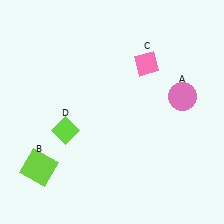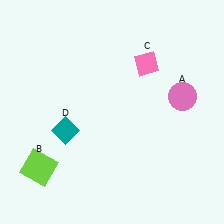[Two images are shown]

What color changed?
The diamond (D) changed from lime in Image 1 to teal in Image 2.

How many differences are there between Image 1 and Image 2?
There is 1 difference between the two images.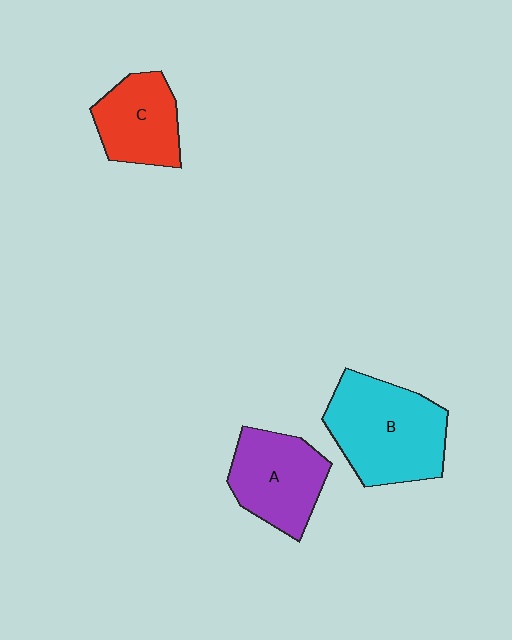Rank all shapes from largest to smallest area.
From largest to smallest: B (cyan), A (purple), C (red).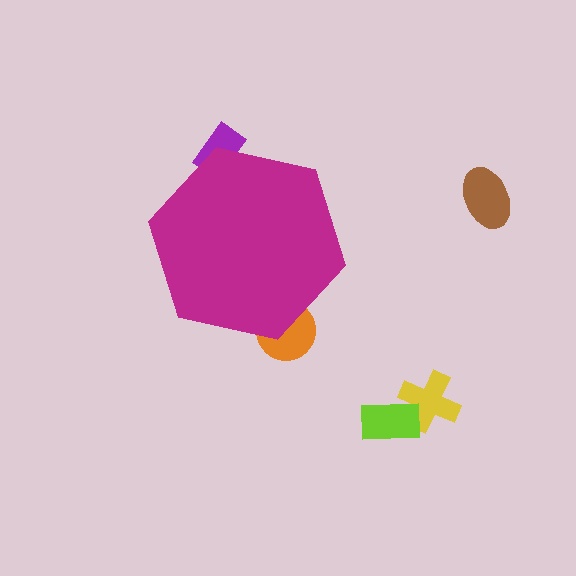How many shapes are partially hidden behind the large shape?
2 shapes are partially hidden.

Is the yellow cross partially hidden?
No, the yellow cross is fully visible.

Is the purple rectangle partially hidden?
Yes, the purple rectangle is partially hidden behind the magenta hexagon.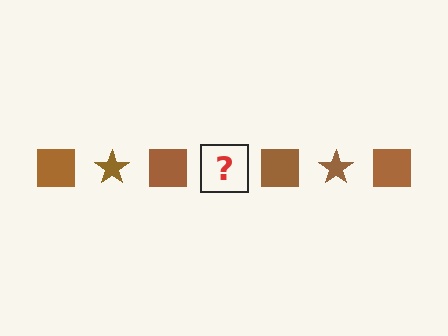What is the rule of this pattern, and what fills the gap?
The rule is that the pattern cycles through square, star shapes in brown. The gap should be filled with a brown star.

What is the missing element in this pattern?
The missing element is a brown star.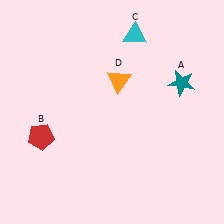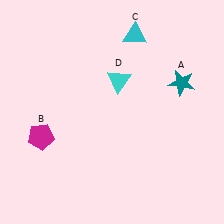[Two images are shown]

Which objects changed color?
B changed from red to magenta. D changed from orange to cyan.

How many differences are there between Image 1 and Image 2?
There are 2 differences between the two images.